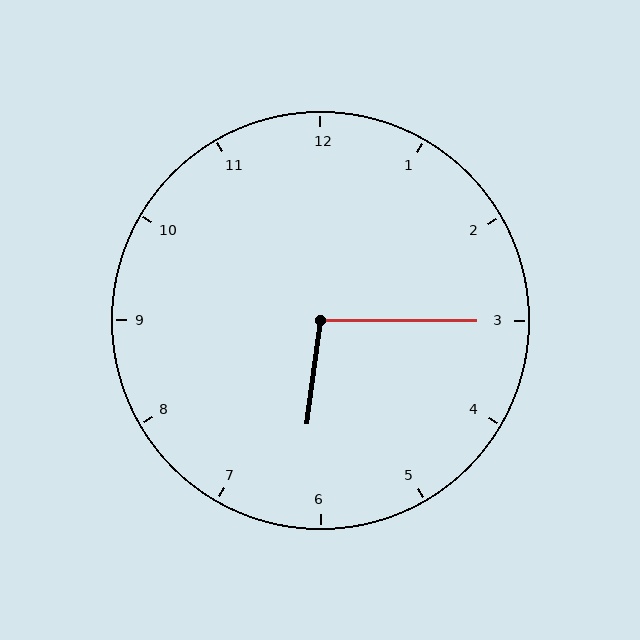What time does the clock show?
6:15.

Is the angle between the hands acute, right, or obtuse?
It is obtuse.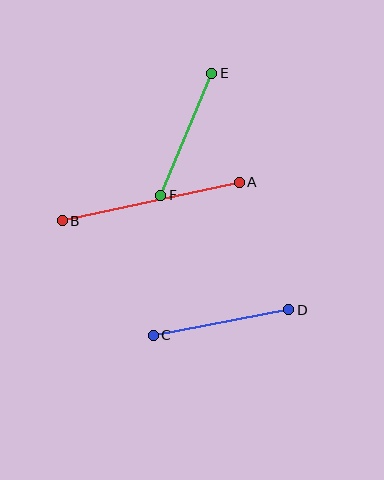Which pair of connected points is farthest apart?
Points A and B are farthest apart.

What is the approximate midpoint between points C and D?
The midpoint is at approximately (221, 322) pixels.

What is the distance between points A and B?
The distance is approximately 181 pixels.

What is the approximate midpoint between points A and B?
The midpoint is at approximately (151, 201) pixels.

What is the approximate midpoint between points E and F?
The midpoint is at approximately (186, 134) pixels.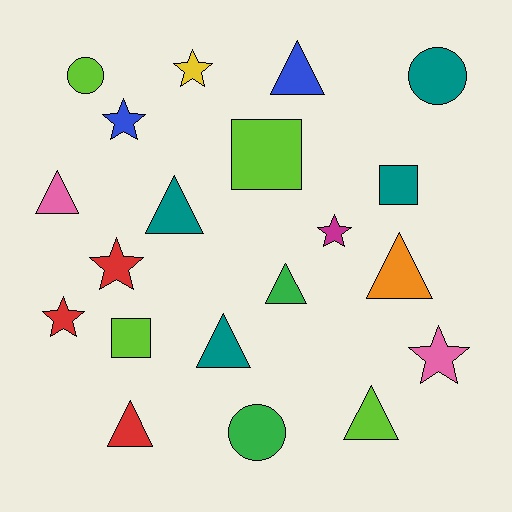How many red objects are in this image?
There are 3 red objects.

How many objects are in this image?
There are 20 objects.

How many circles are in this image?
There are 3 circles.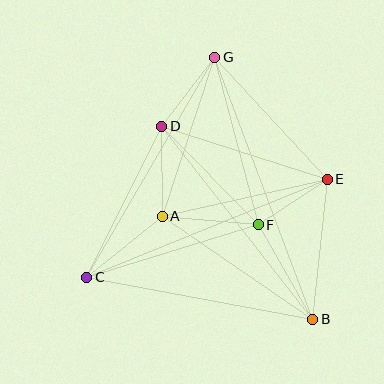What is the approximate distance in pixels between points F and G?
The distance between F and G is approximately 173 pixels.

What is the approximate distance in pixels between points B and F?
The distance between B and F is approximately 109 pixels.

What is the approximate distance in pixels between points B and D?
The distance between B and D is approximately 245 pixels.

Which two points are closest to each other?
Points E and F are closest to each other.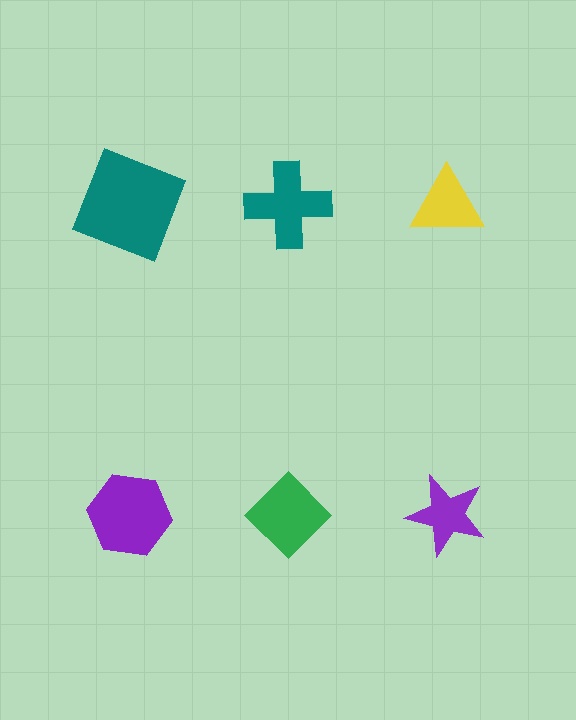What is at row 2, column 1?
A purple hexagon.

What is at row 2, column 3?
A purple star.